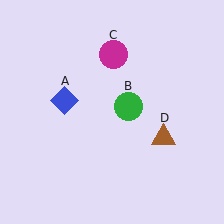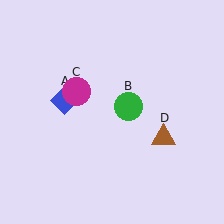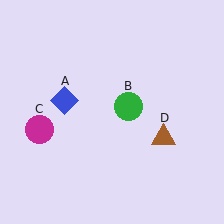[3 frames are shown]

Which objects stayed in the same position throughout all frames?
Blue diamond (object A) and green circle (object B) and brown triangle (object D) remained stationary.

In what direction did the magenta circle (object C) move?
The magenta circle (object C) moved down and to the left.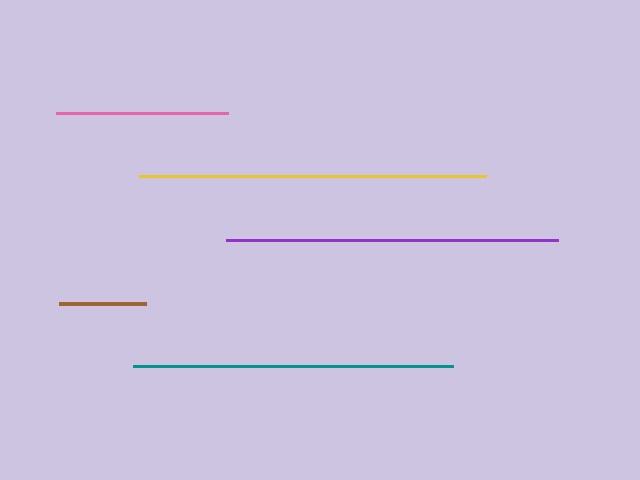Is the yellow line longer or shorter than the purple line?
The yellow line is longer than the purple line.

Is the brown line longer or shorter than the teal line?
The teal line is longer than the brown line.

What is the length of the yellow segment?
The yellow segment is approximately 347 pixels long.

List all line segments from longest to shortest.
From longest to shortest: yellow, purple, teal, pink, brown.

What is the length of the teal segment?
The teal segment is approximately 320 pixels long.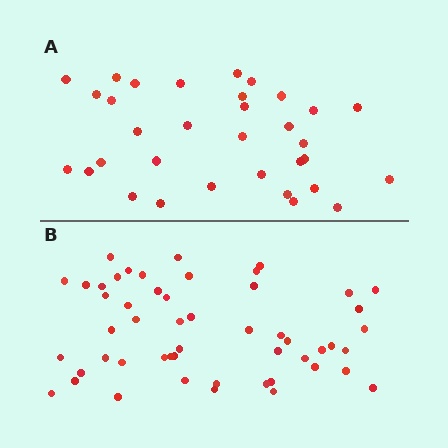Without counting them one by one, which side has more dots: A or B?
Region B (the bottom region) has more dots.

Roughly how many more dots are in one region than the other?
Region B has approximately 20 more dots than region A.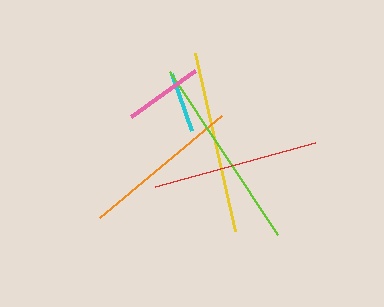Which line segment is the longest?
The lime line is the longest at approximately 195 pixels.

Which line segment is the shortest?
The cyan line is the shortest at approximately 61 pixels.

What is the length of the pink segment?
The pink segment is approximately 78 pixels long.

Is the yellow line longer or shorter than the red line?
The yellow line is longer than the red line.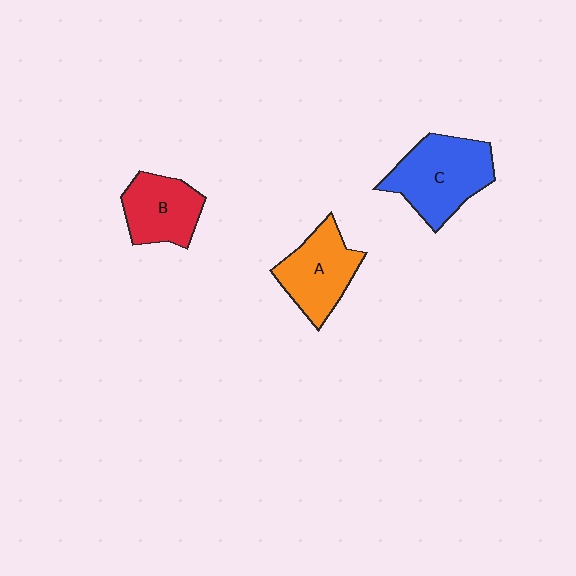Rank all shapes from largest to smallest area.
From largest to smallest: C (blue), A (orange), B (red).